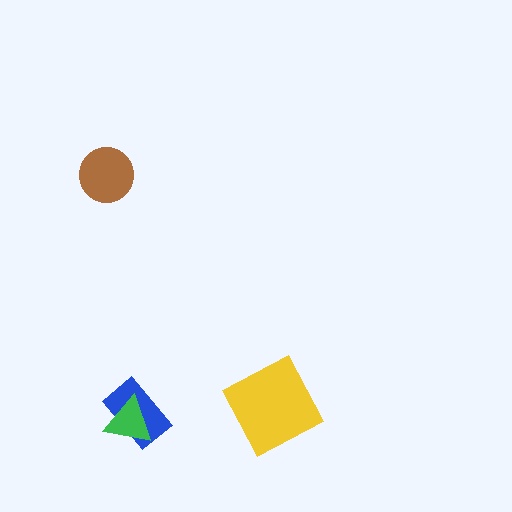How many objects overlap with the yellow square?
0 objects overlap with the yellow square.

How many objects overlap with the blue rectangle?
1 object overlaps with the blue rectangle.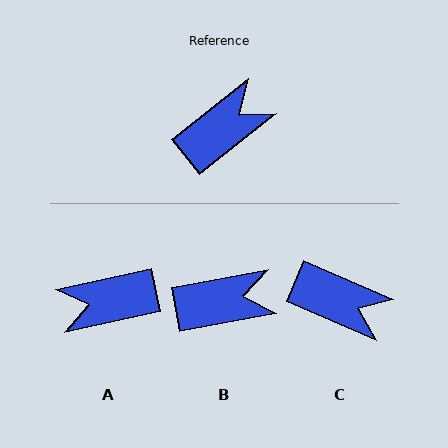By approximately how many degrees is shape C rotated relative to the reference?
Approximately 62 degrees clockwise.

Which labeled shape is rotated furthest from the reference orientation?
A, about 154 degrees away.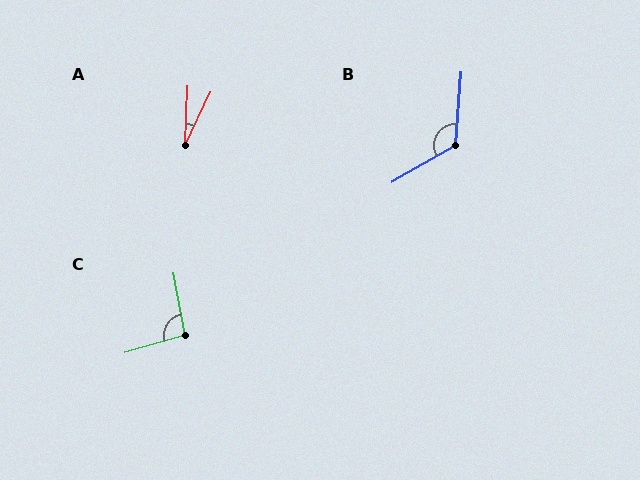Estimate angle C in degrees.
Approximately 96 degrees.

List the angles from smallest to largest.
A (23°), C (96°), B (124°).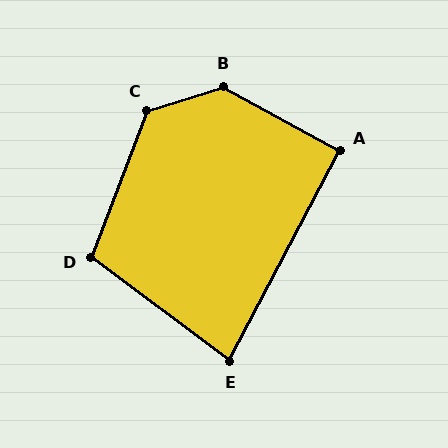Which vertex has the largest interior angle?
B, at approximately 134 degrees.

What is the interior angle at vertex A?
Approximately 91 degrees (approximately right).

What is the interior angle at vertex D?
Approximately 106 degrees (obtuse).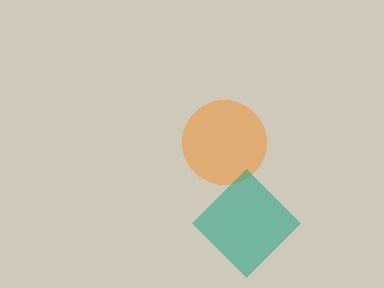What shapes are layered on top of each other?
The layered shapes are: an orange circle, a teal diamond.